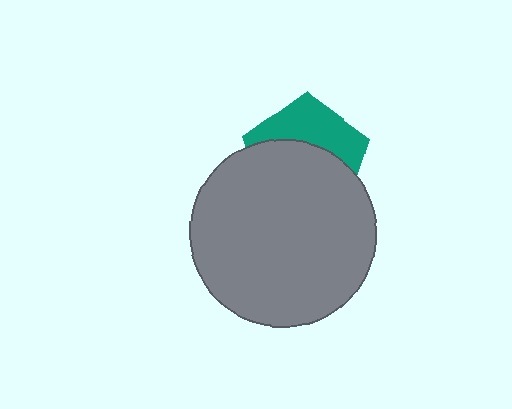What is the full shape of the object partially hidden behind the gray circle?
The partially hidden object is a teal pentagon.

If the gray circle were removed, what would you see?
You would see the complete teal pentagon.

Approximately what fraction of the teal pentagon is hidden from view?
Roughly 61% of the teal pentagon is hidden behind the gray circle.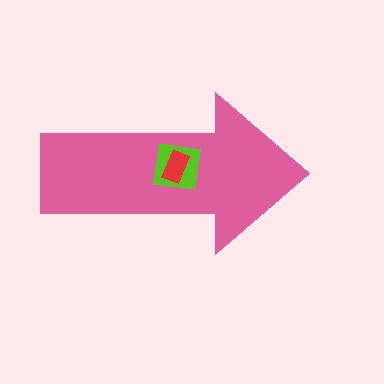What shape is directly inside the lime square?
The red rectangle.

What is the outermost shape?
The pink arrow.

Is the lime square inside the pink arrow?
Yes.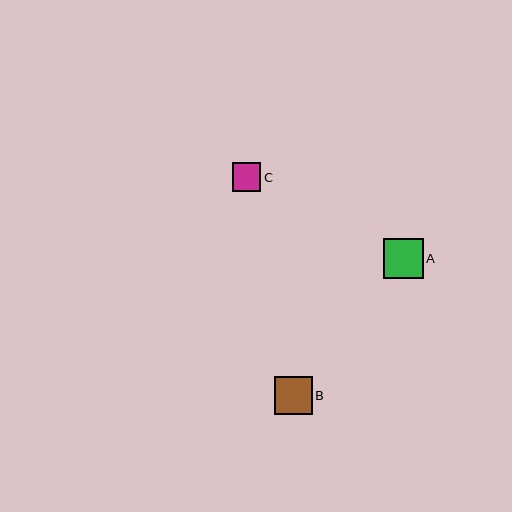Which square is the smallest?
Square C is the smallest with a size of approximately 29 pixels.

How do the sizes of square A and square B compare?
Square A and square B are approximately the same size.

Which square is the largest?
Square A is the largest with a size of approximately 39 pixels.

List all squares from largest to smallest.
From largest to smallest: A, B, C.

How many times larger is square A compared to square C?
Square A is approximately 1.4 times the size of square C.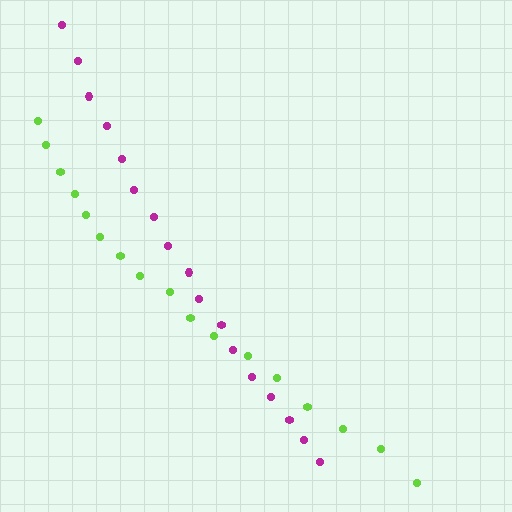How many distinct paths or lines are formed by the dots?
There are 2 distinct paths.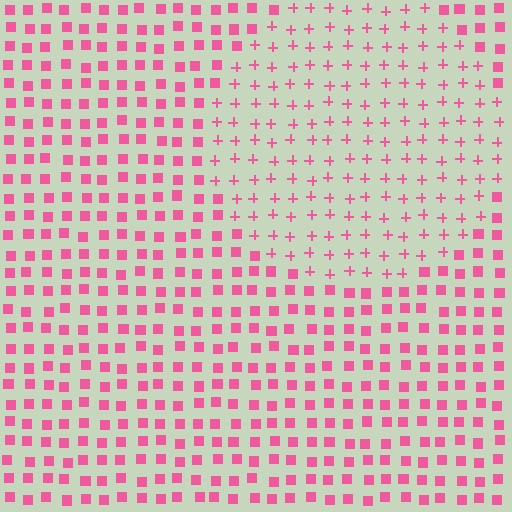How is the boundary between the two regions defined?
The boundary is defined by a change in element shape: plus signs inside vs. squares outside. All elements share the same color and spacing.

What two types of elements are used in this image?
The image uses plus signs inside the circle region and squares outside it.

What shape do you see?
I see a circle.